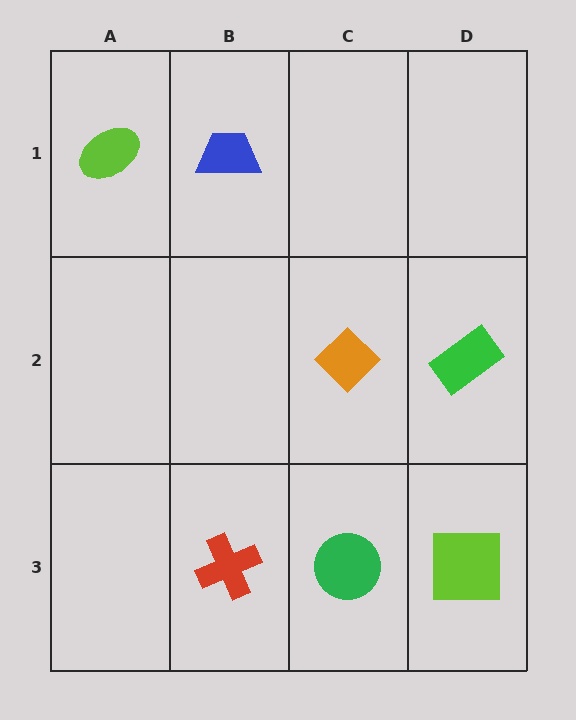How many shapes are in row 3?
3 shapes.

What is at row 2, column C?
An orange diamond.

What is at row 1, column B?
A blue trapezoid.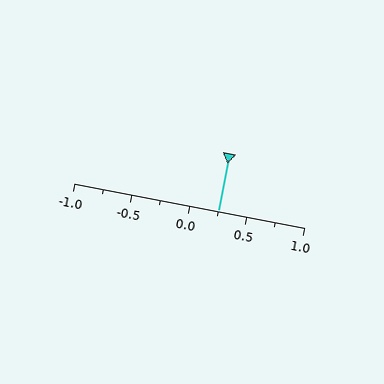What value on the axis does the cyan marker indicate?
The marker indicates approximately 0.25.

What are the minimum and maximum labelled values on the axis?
The axis runs from -1.0 to 1.0.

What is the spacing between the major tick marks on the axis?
The major ticks are spaced 0.5 apart.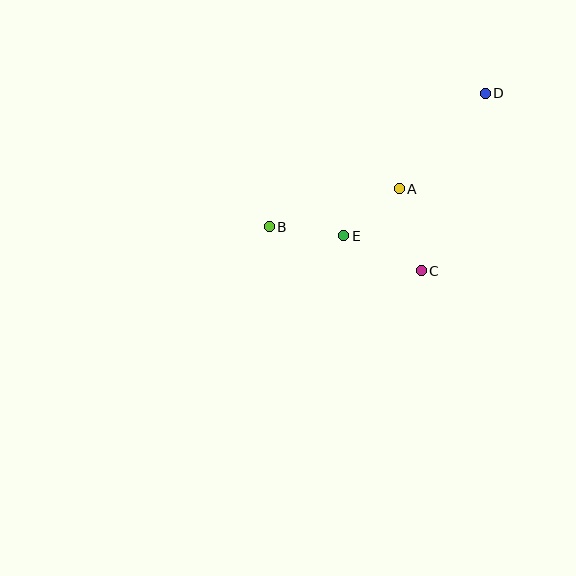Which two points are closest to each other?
Points A and E are closest to each other.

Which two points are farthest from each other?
Points B and D are farthest from each other.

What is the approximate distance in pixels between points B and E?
The distance between B and E is approximately 75 pixels.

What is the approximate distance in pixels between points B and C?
The distance between B and C is approximately 158 pixels.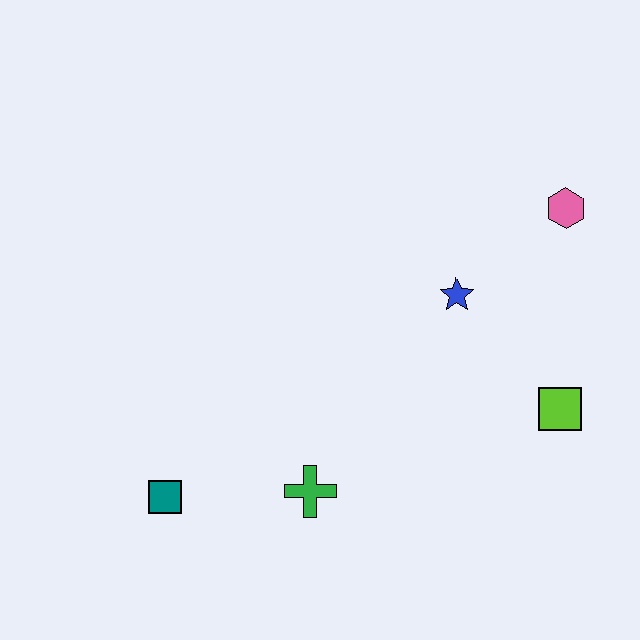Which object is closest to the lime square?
The blue star is closest to the lime square.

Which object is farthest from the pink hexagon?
The teal square is farthest from the pink hexagon.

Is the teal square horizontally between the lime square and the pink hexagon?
No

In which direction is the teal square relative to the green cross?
The teal square is to the left of the green cross.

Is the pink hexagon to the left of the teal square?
No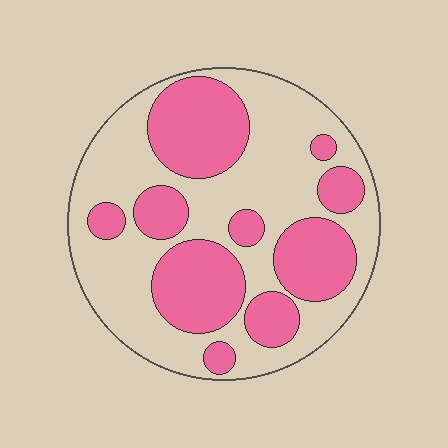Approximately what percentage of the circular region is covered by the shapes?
Approximately 40%.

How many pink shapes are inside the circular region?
10.